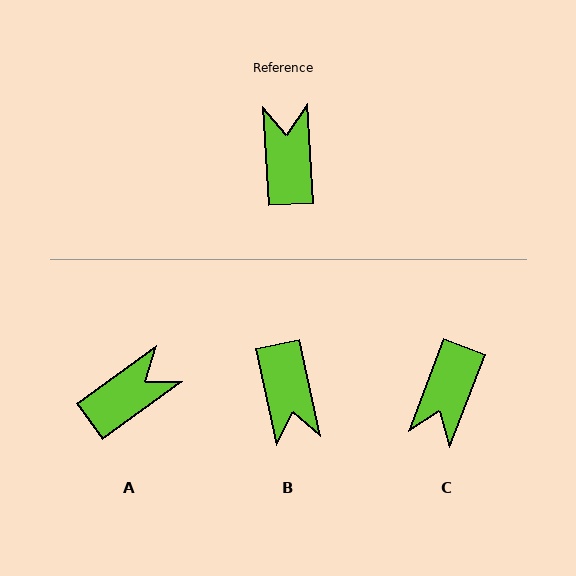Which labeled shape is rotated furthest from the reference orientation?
B, about 171 degrees away.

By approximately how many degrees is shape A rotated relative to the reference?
Approximately 57 degrees clockwise.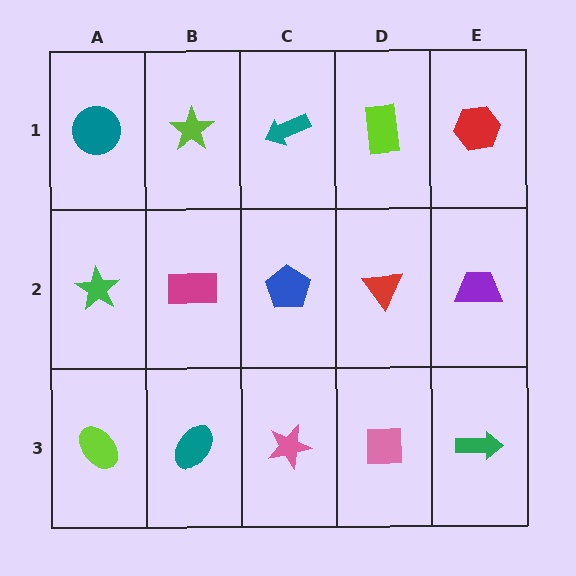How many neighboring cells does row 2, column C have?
4.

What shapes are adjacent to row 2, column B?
A lime star (row 1, column B), a teal ellipse (row 3, column B), a green star (row 2, column A), a blue pentagon (row 2, column C).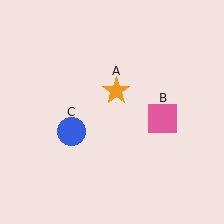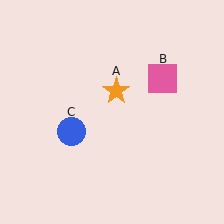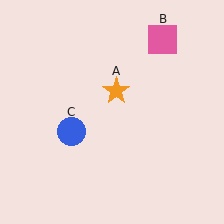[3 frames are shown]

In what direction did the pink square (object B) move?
The pink square (object B) moved up.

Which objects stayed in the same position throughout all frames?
Orange star (object A) and blue circle (object C) remained stationary.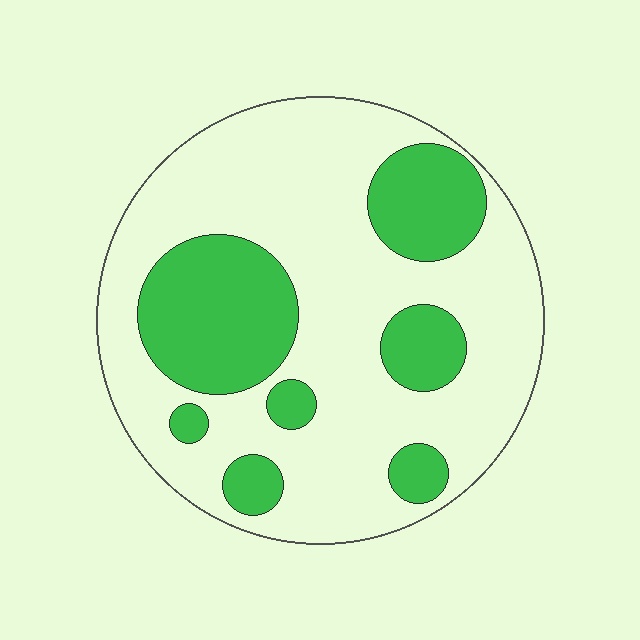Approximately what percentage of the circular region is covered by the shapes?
Approximately 30%.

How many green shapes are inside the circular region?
7.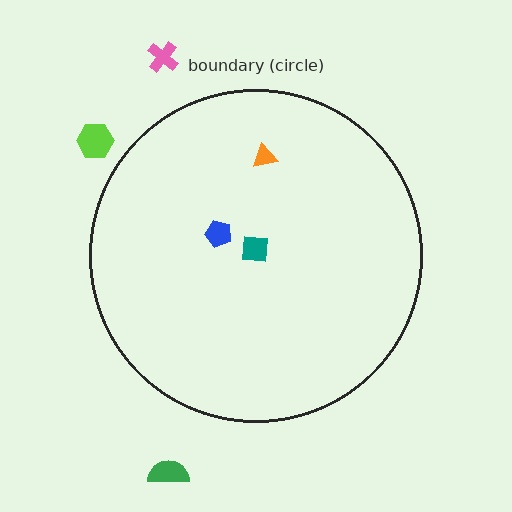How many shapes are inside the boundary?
3 inside, 3 outside.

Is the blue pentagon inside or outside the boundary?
Inside.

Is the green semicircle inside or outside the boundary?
Outside.